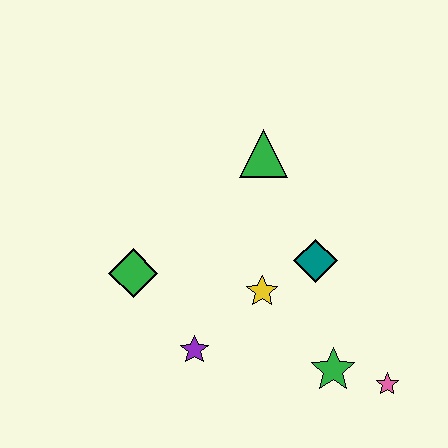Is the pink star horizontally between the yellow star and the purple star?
No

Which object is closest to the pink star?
The green star is closest to the pink star.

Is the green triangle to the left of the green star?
Yes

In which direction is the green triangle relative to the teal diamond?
The green triangle is above the teal diamond.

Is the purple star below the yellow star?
Yes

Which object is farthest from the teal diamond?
The green diamond is farthest from the teal diamond.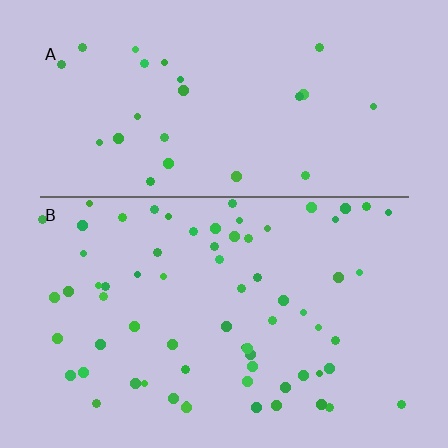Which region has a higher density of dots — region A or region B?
B (the bottom).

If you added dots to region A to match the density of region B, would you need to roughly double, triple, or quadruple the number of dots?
Approximately triple.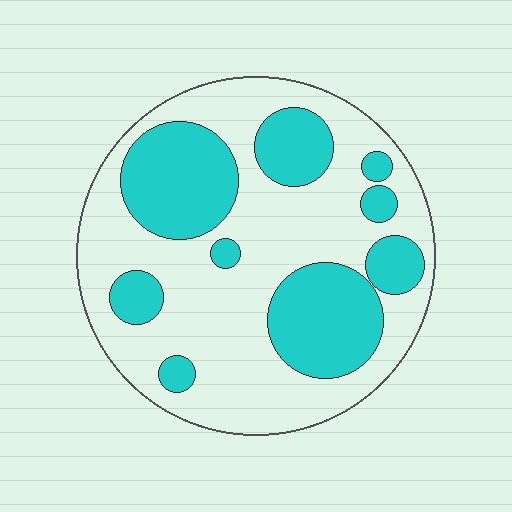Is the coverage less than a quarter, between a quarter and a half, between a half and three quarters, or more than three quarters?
Between a quarter and a half.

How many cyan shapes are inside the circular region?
9.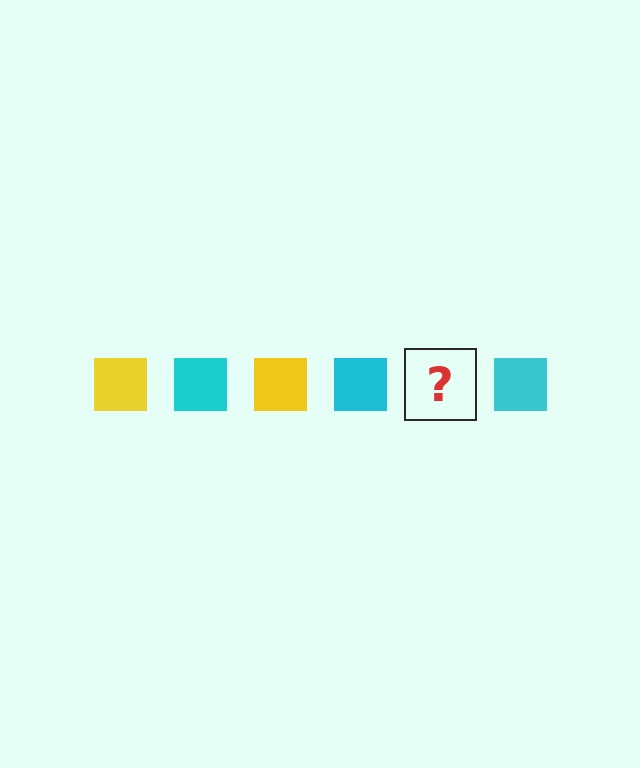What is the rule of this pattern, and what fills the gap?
The rule is that the pattern cycles through yellow, cyan squares. The gap should be filled with a yellow square.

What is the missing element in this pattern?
The missing element is a yellow square.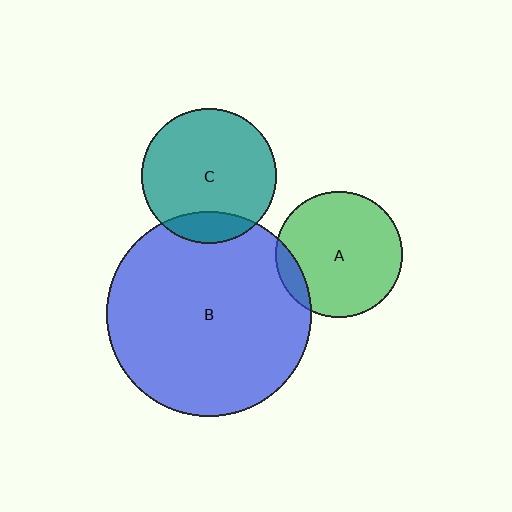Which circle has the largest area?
Circle B (blue).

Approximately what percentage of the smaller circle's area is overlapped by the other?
Approximately 15%.